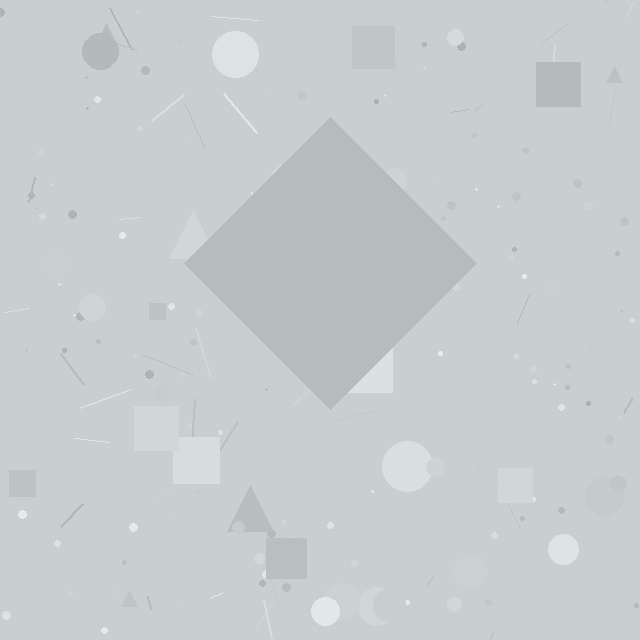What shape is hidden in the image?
A diamond is hidden in the image.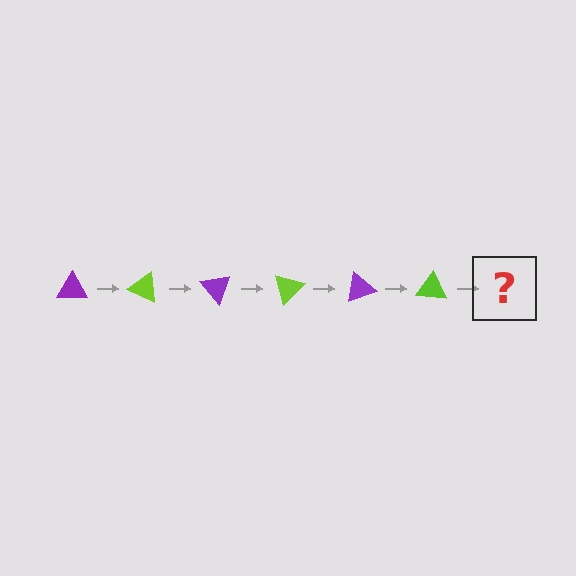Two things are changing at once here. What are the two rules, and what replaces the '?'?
The two rules are that it rotates 25 degrees each step and the color cycles through purple and lime. The '?' should be a purple triangle, rotated 150 degrees from the start.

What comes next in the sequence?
The next element should be a purple triangle, rotated 150 degrees from the start.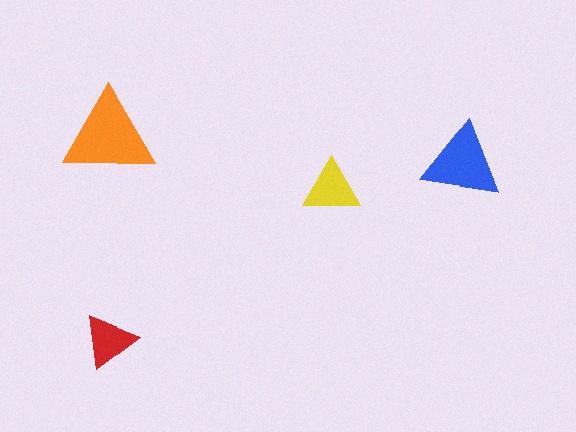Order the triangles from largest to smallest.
the orange one, the blue one, the yellow one, the red one.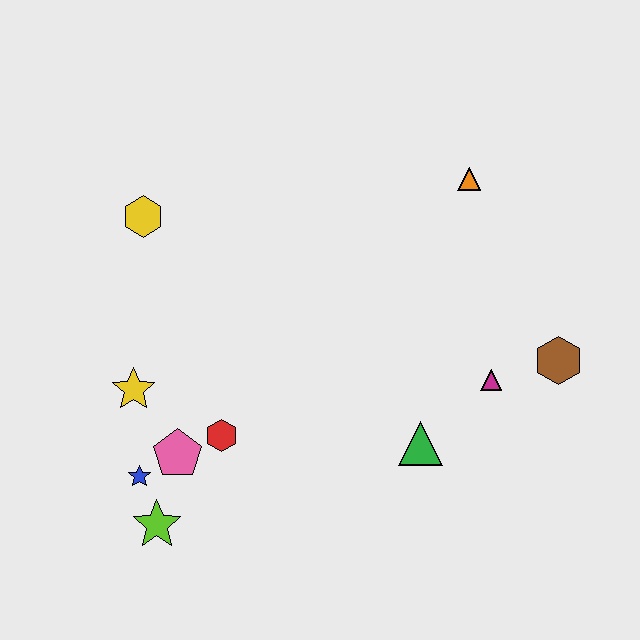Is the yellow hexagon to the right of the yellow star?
Yes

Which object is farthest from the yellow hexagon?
The brown hexagon is farthest from the yellow hexagon.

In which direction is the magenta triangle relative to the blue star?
The magenta triangle is to the right of the blue star.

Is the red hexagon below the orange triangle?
Yes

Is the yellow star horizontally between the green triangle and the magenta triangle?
No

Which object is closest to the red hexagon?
The pink pentagon is closest to the red hexagon.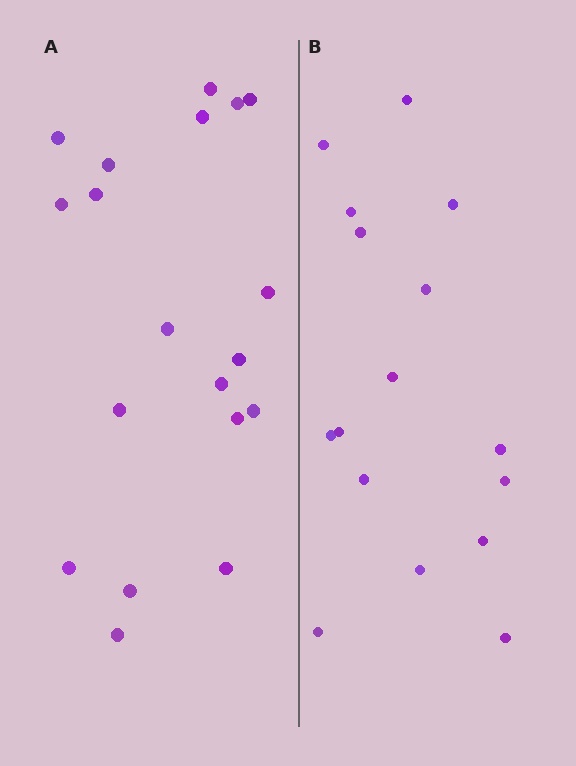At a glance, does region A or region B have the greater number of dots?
Region A (the left region) has more dots.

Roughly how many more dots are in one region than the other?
Region A has just a few more — roughly 2 or 3 more dots than region B.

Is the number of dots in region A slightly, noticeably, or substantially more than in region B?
Region A has only slightly more — the two regions are fairly close. The ratio is roughly 1.2 to 1.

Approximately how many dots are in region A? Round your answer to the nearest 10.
About 20 dots. (The exact count is 19, which rounds to 20.)